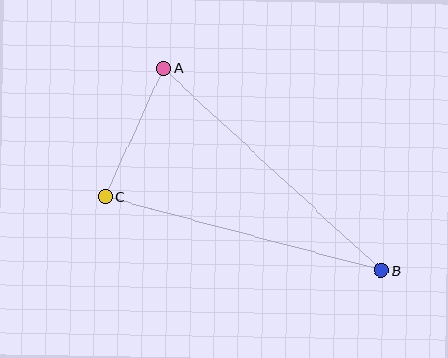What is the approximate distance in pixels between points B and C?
The distance between B and C is approximately 286 pixels.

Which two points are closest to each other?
Points A and C are closest to each other.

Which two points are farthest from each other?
Points A and B are farthest from each other.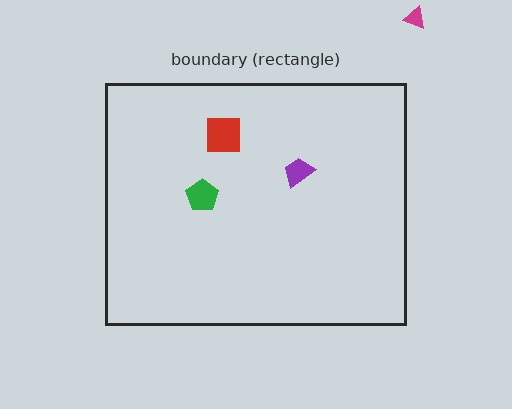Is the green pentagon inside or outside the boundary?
Inside.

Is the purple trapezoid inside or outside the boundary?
Inside.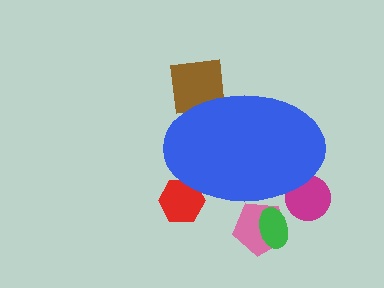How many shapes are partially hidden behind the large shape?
5 shapes are partially hidden.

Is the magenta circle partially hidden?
Yes, the magenta circle is partially hidden behind the blue ellipse.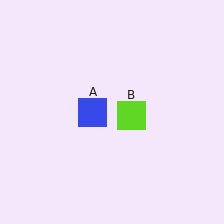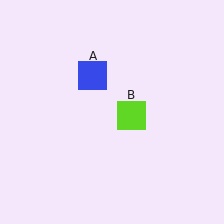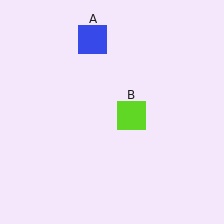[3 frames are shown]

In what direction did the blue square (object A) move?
The blue square (object A) moved up.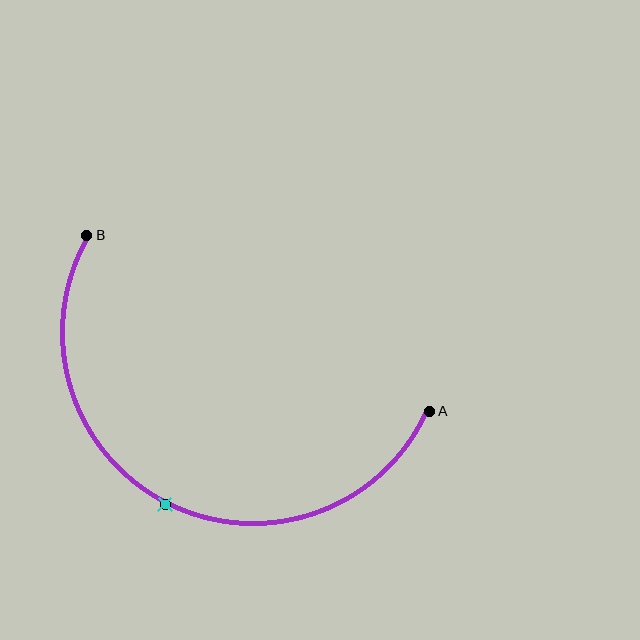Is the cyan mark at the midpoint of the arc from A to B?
Yes. The cyan mark lies on the arc at equal arc-length from both A and B — it is the arc midpoint.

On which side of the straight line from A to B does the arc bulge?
The arc bulges below the straight line connecting A and B.